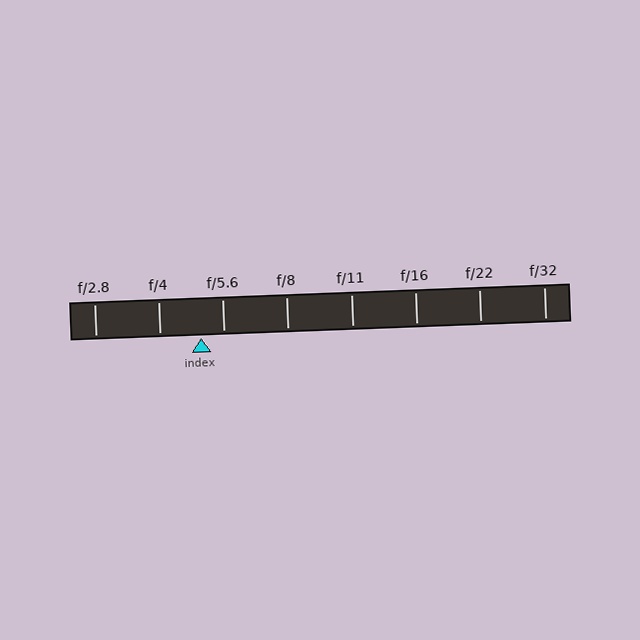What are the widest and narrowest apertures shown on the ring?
The widest aperture shown is f/2.8 and the narrowest is f/32.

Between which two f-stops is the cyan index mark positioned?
The index mark is between f/4 and f/5.6.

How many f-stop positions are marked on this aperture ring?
There are 8 f-stop positions marked.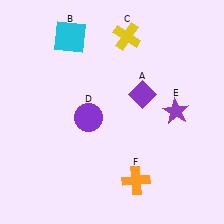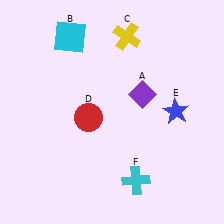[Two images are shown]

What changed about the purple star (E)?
In Image 1, E is purple. In Image 2, it changed to blue.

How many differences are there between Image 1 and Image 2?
There are 3 differences between the two images.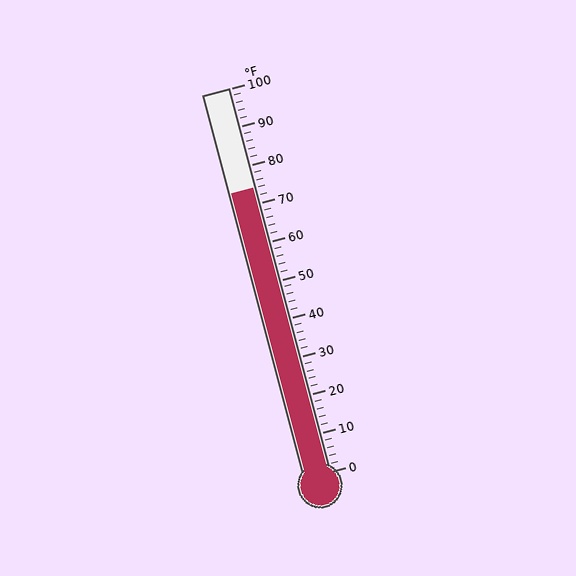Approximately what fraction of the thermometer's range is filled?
The thermometer is filled to approximately 75% of its range.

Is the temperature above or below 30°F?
The temperature is above 30°F.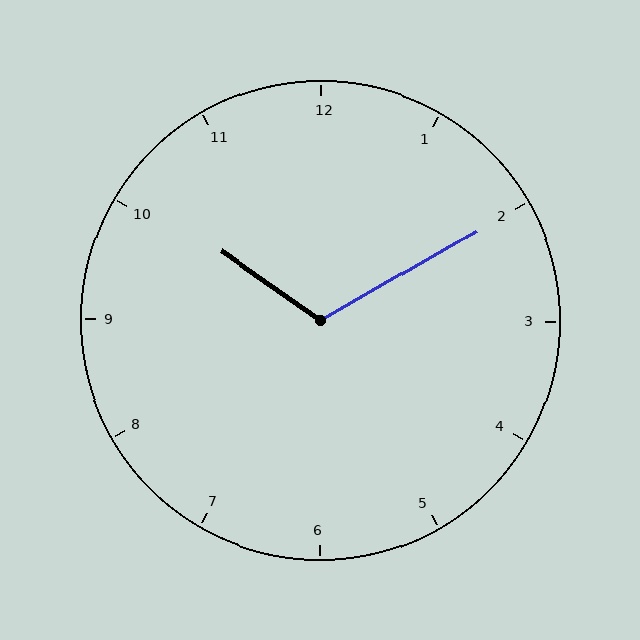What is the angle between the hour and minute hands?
Approximately 115 degrees.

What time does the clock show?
10:10.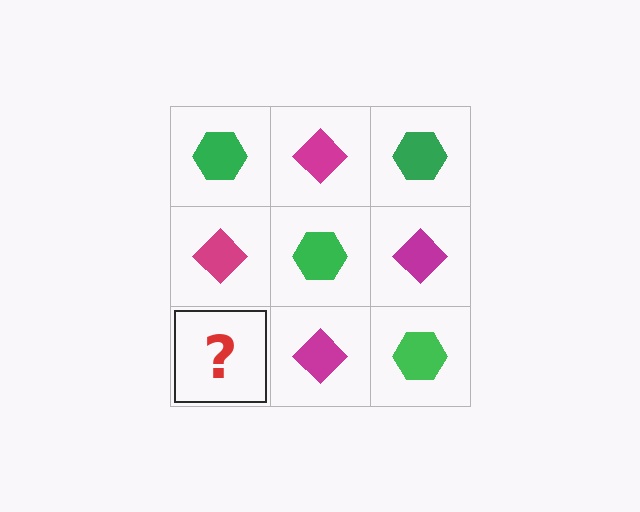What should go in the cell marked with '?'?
The missing cell should contain a green hexagon.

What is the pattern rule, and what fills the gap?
The rule is that it alternates green hexagon and magenta diamond in a checkerboard pattern. The gap should be filled with a green hexagon.